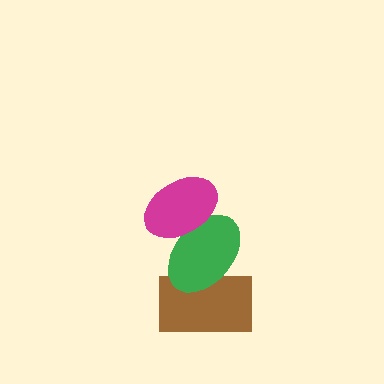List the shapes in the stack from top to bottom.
From top to bottom: the magenta ellipse, the green ellipse, the brown rectangle.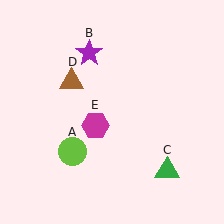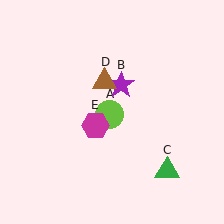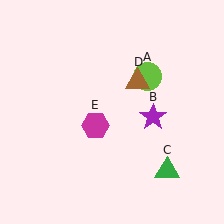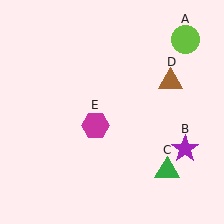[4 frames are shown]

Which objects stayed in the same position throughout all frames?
Green triangle (object C) and magenta hexagon (object E) remained stationary.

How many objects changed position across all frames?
3 objects changed position: lime circle (object A), purple star (object B), brown triangle (object D).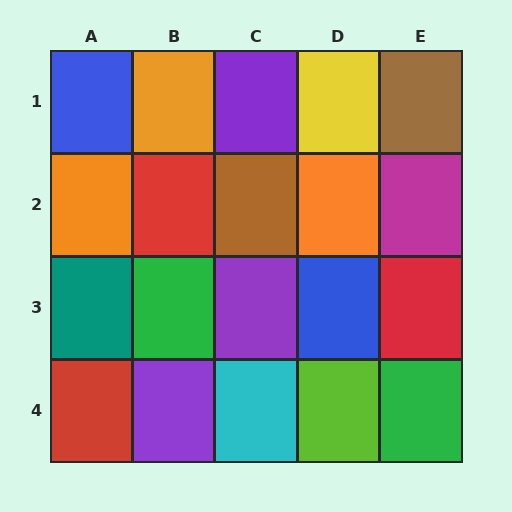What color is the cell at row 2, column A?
Orange.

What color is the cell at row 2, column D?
Orange.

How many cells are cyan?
1 cell is cyan.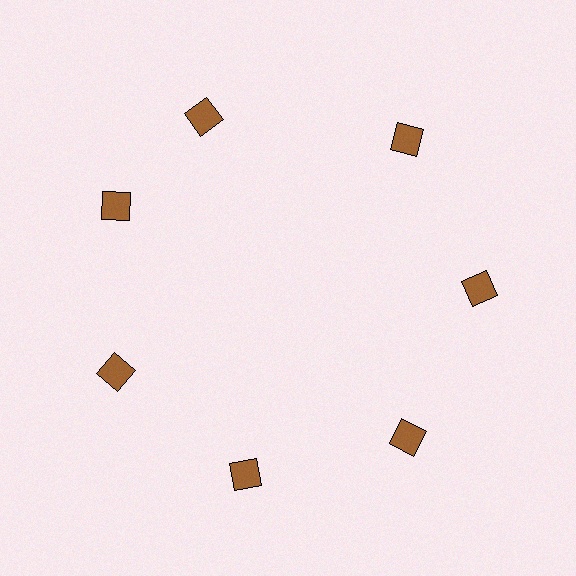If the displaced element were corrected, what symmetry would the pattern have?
It would have 7-fold rotational symmetry — the pattern would map onto itself every 51 degrees.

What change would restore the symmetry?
The symmetry would be restored by rotating it back into even spacing with its neighbors so that all 7 squares sit at equal angles and equal distance from the center.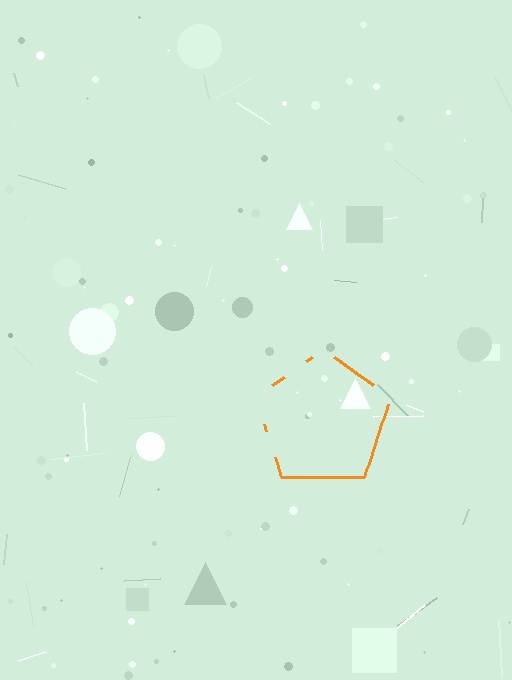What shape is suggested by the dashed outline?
The dashed outline suggests a pentagon.